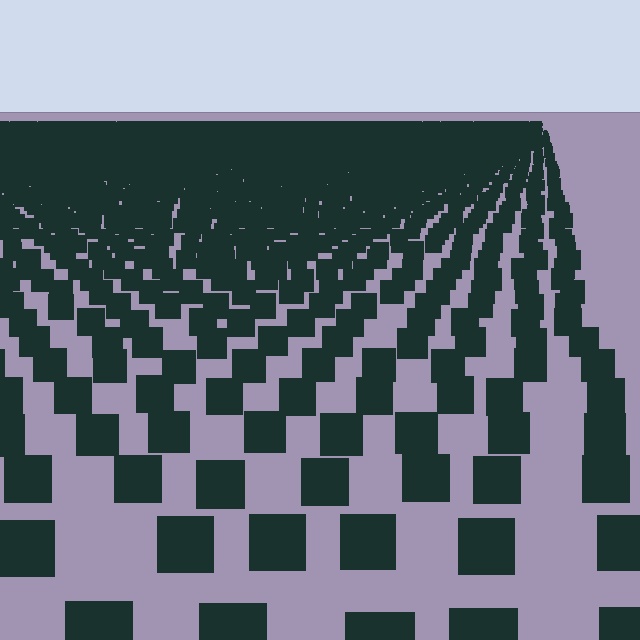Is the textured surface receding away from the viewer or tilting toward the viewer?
The surface is receding away from the viewer. Texture elements get smaller and denser toward the top.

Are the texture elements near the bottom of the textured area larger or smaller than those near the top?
Larger. Near the bottom, elements are closer to the viewer and appear at a bigger on-screen size.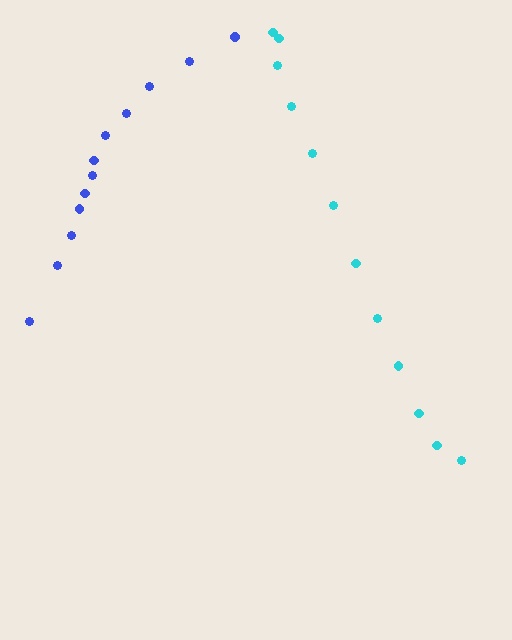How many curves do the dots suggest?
There are 2 distinct paths.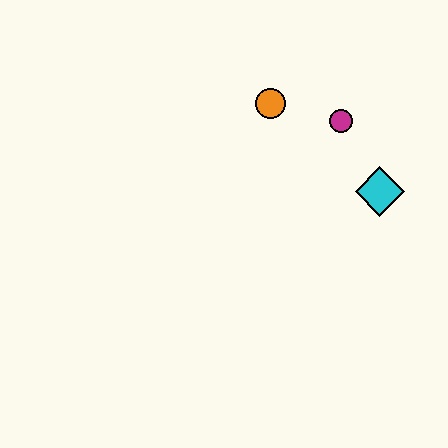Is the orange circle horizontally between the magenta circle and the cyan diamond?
No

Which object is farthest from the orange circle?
The cyan diamond is farthest from the orange circle.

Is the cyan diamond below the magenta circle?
Yes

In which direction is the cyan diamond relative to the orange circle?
The cyan diamond is to the right of the orange circle.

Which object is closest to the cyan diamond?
The magenta circle is closest to the cyan diamond.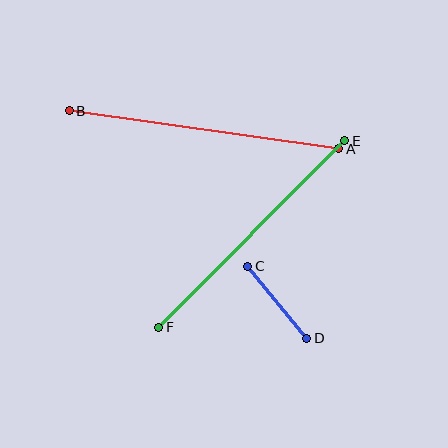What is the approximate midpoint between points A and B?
The midpoint is at approximately (204, 130) pixels.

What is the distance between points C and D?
The distance is approximately 93 pixels.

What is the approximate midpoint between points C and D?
The midpoint is at approximately (277, 302) pixels.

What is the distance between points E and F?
The distance is approximately 263 pixels.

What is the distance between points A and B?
The distance is approximately 272 pixels.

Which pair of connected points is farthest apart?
Points A and B are farthest apart.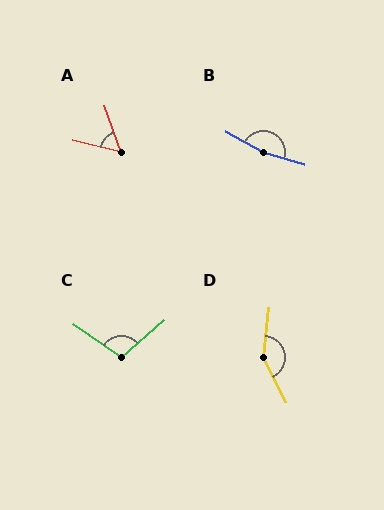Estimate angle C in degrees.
Approximately 104 degrees.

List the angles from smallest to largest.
A (57°), C (104°), D (146°), B (166°).